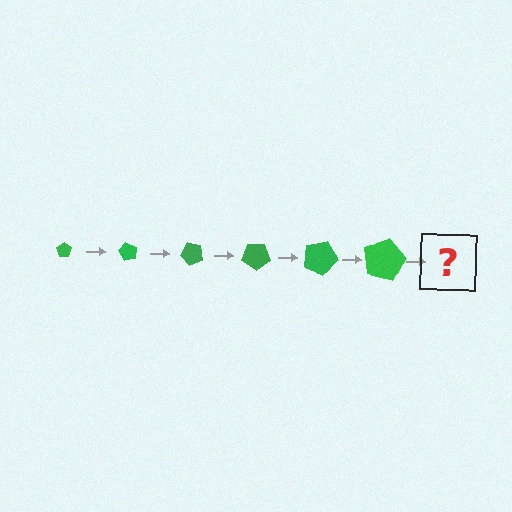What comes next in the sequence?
The next element should be a pentagon, larger than the previous one and rotated 360 degrees from the start.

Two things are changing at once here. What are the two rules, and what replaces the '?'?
The two rules are that the pentagon grows larger each step and it rotates 60 degrees each step. The '?' should be a pentagon, larger than the previous one and rotated 360 degrees from the start.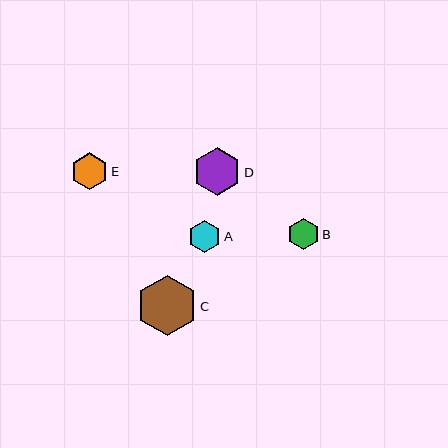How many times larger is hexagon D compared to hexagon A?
Hexagon D is approximately 1.5 times the size of hexagon A.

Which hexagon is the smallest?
Hexagon B is the smallest with a size of approximately 32 pixels.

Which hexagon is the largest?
Hexagon C is the largest with a size of approximately 60 pixels.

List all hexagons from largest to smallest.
From largest to smallest: C, D, E, A, B.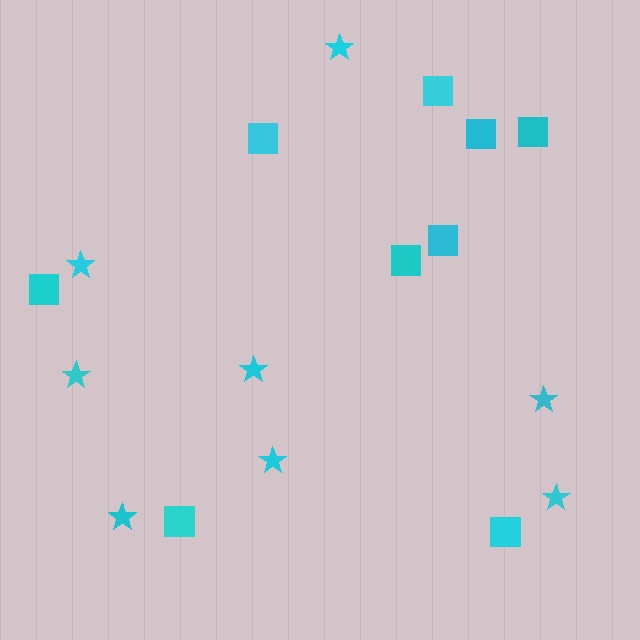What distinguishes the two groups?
There are 2 groups: one group of squares (9) and one group of stars (8).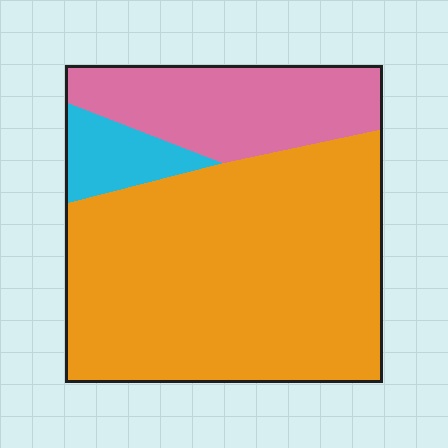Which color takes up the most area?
Orange, at roughly 70%.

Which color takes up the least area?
Cyan, at roughly 10%.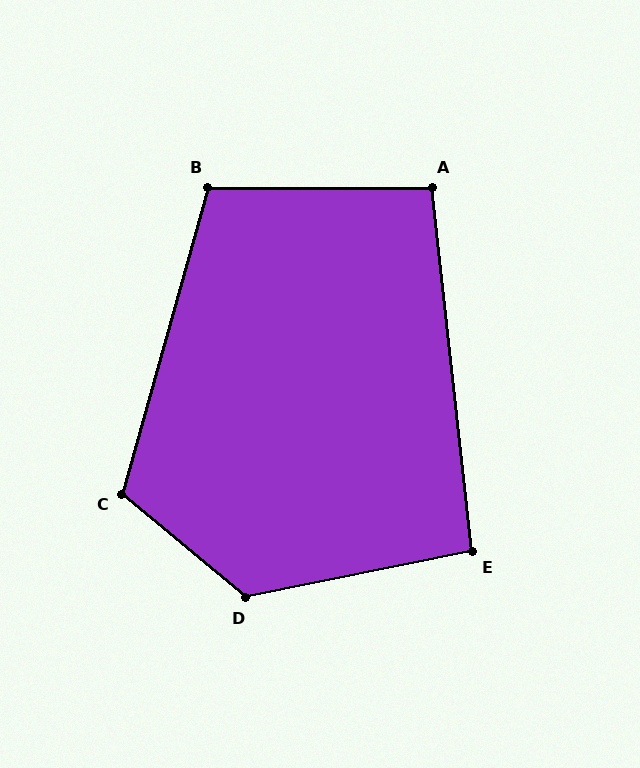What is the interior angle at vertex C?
Approximately 115 degrees (obtuse).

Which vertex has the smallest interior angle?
E, at approximately 95 degrees.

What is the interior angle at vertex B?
Approximately 106 degrees (obtuse).